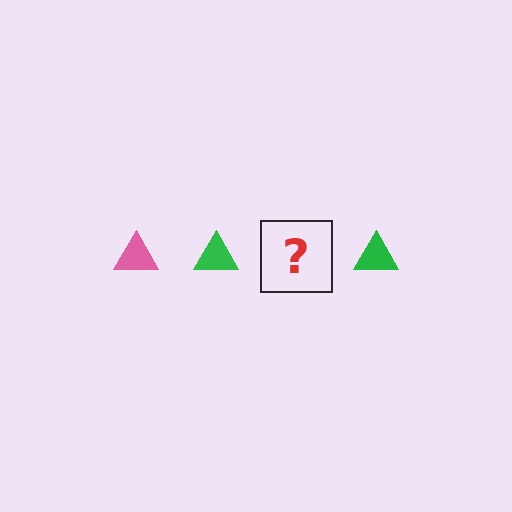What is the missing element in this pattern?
The missing element is a pink triangle.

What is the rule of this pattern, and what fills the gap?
The rule is that the pattern cycles through pink, green triangles. The gap should be filled with a pink triangle.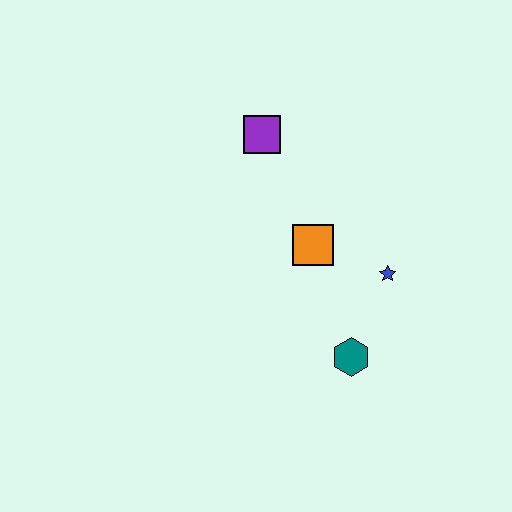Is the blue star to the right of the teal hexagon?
Yes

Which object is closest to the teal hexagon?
The blue star is closest to the teal hexagon.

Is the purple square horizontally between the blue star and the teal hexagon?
No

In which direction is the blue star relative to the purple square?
The blue star is below the purple square.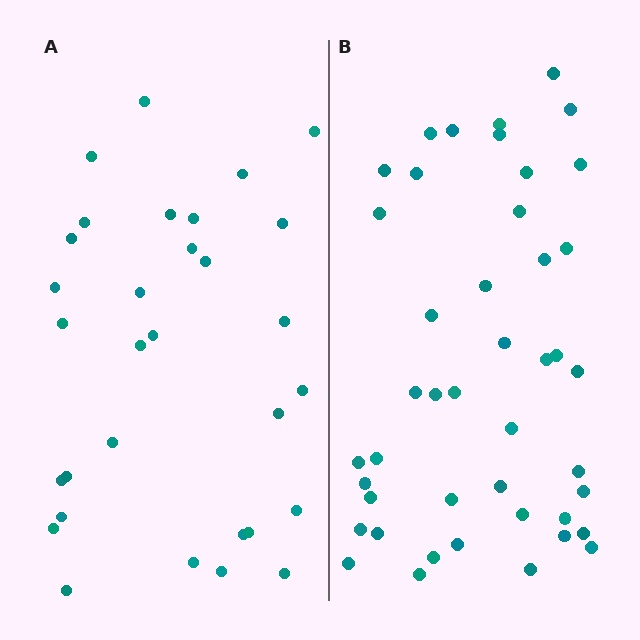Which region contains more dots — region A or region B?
Region B (the right region) has more dots.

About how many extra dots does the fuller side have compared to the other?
Region B has approximately 15 more dots than region A.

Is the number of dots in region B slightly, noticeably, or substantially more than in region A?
Region B has noticeably more, but not dramatically so. The ratio is roughly 1.4 to 1.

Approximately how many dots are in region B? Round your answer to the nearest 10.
About 40 dots. (The exact count is 44, which rounds to 40.)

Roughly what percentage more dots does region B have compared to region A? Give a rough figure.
About 40% more.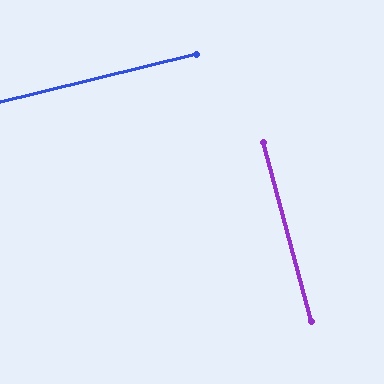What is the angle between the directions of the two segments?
Approximately 89 degrees.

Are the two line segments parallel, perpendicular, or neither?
Perpendicular — they meet at approximately 89°.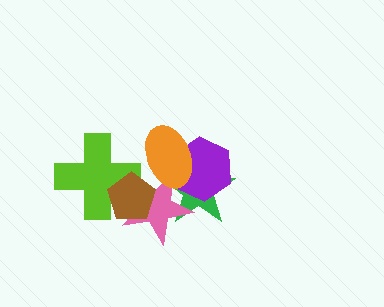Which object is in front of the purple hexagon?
The orange ellipse is in front of the purple hexagon.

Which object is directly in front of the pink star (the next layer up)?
The lime cross is directly in front of the pink star.